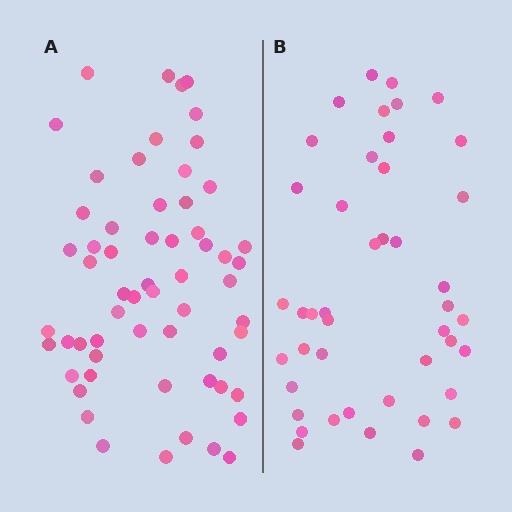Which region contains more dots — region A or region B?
Region A (the left region) has more dots.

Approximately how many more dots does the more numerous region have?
Region A has approximately 15 more dots than region B.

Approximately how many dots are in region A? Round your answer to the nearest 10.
About 60 dots.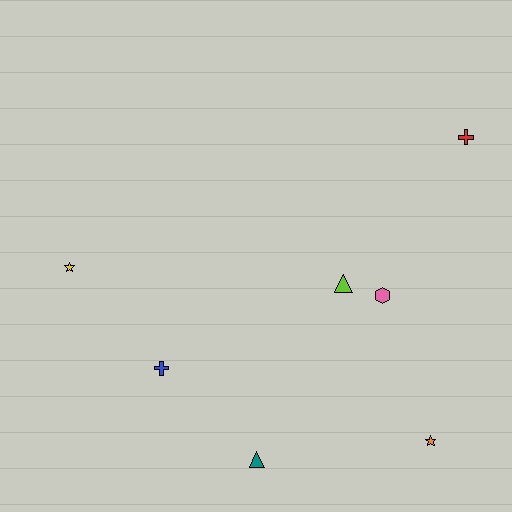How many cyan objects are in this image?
There are no cyan objects.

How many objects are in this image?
There are 7 objects.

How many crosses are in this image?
There are 2 crosses.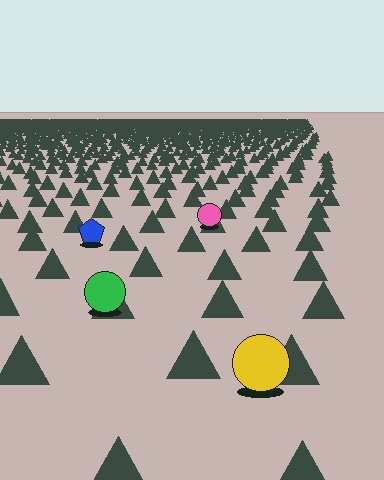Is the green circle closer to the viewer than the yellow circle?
No. The yellow circle is closer — you can tell from the texture gradient: the ground texture is coarser near it.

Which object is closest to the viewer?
The yellow circle is closest. The texture marks near it are larger and more spread out.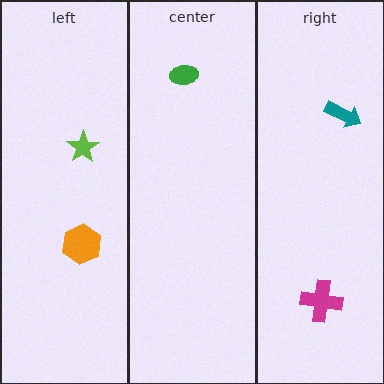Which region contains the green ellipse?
The center region.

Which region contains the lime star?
The left region.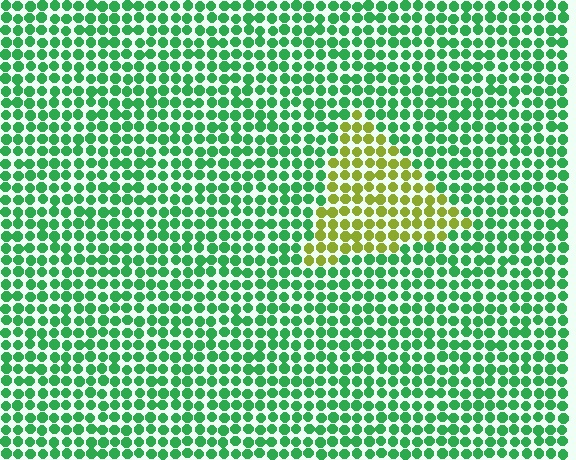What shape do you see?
I see a triangle.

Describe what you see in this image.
The image is filled with small green elements in a uniform arrangement. A triangle-shaped region is visible where the elements are tinted to a slightly different hue, forming a subtle color boundary.